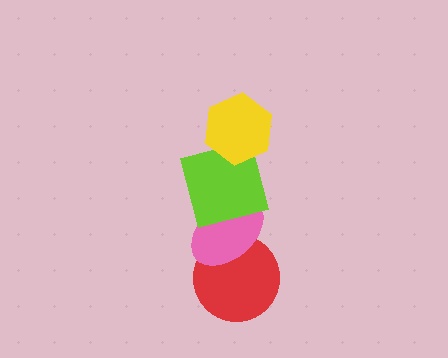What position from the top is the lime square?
The lime square is 2nd from the top.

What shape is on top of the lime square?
The yellow hexagon is on top of the lime square.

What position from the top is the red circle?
The red circle is 4th from the top.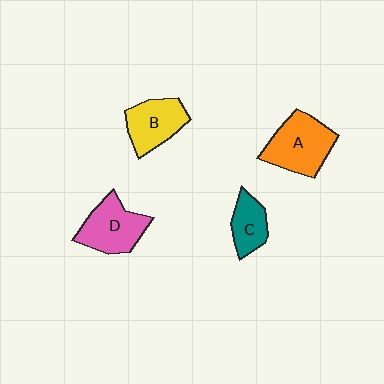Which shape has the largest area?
Shape A (orange).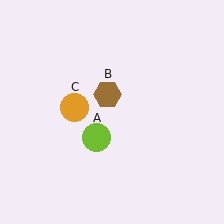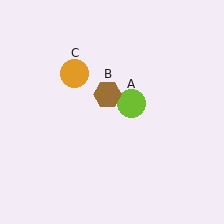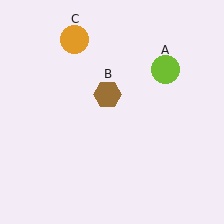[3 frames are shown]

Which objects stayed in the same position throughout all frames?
Brown hexagon (object B) remained stationary.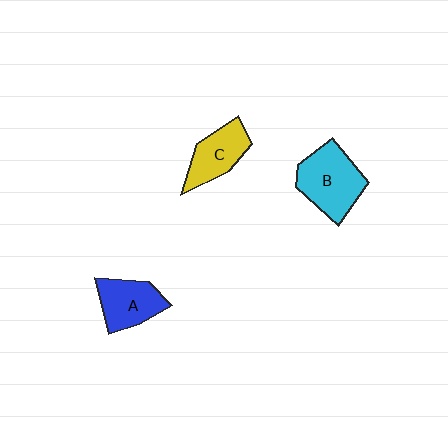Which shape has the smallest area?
Shape C (yellow).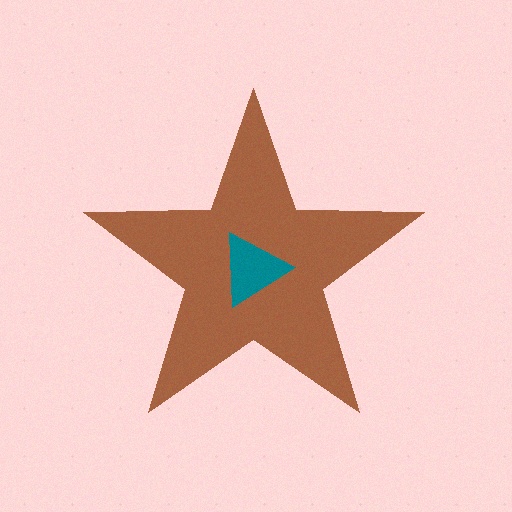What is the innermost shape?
The teal triangle.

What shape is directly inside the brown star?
The teal triangle.